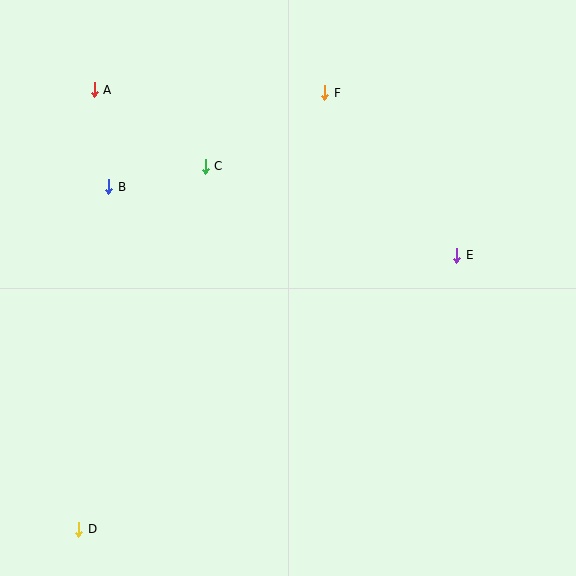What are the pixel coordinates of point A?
Point A is at (94, 90).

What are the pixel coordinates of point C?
Point C is at (205, 166).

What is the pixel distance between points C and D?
The distance between C and D is 385 pixels.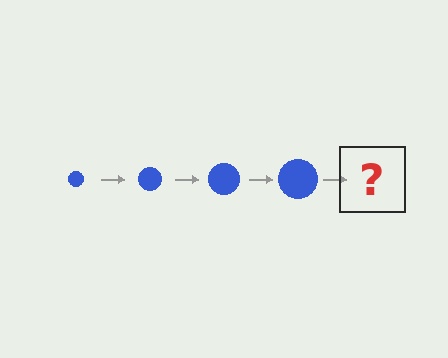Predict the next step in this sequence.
The next step is a blue circle, larger than the previous one.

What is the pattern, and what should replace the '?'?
The pattern is that the circle gets progressively larger each step. The '?' should be a blue circle, larger than the previous one.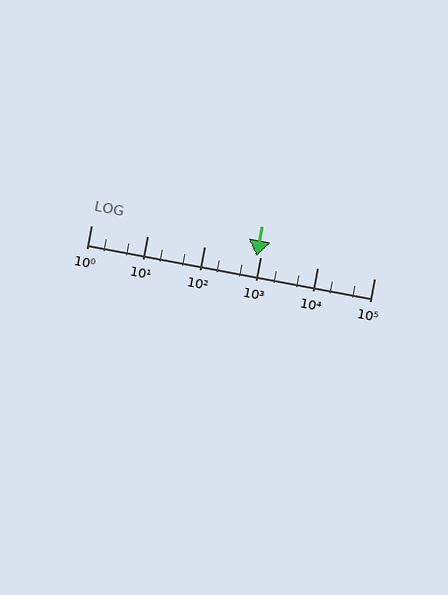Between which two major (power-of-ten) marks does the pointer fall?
The pointer is between 100 and 1000.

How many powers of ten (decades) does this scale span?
The scale spans 5 decades, from 1 to 100000.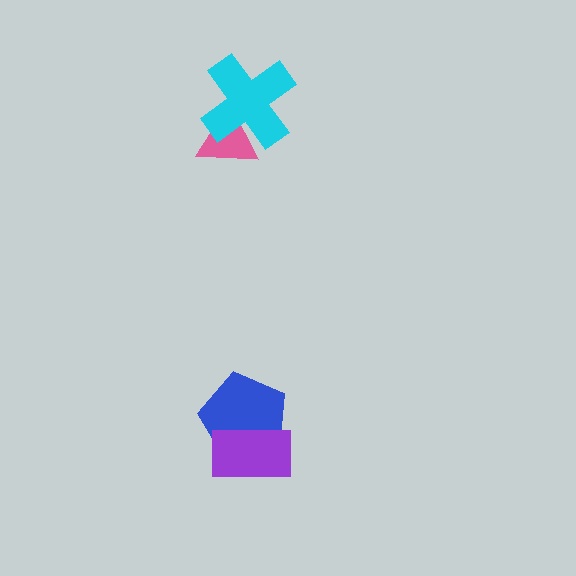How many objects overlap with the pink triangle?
1 object overlaps with the pink triangle.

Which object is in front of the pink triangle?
The cyan cross is in front of the pink triangle.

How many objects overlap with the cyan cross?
1 object overlaps with the cyan cross.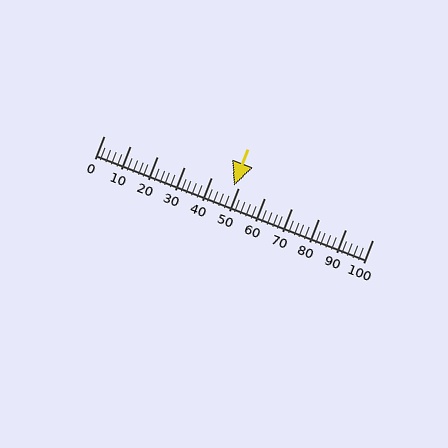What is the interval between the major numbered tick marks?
The major tick marks are spaced 10 units apart.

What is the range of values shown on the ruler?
The ruler shows values from 0 to 100.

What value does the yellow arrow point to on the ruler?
The yellow arrow points to approximately 49.